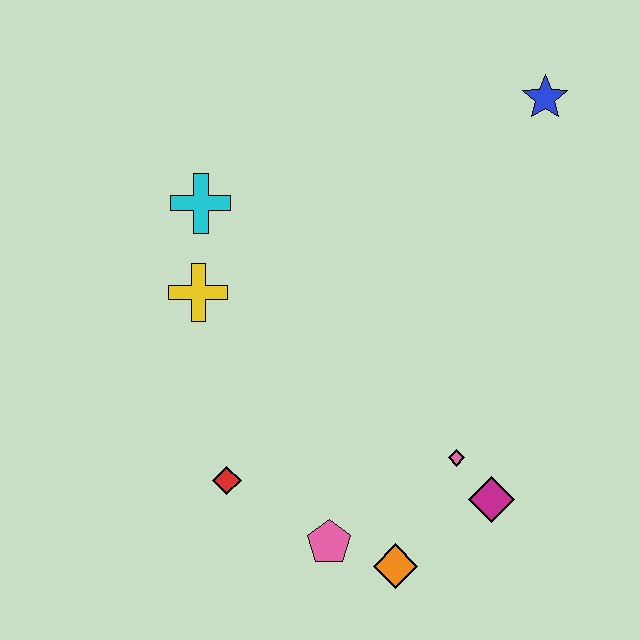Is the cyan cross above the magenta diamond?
Yes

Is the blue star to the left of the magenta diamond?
No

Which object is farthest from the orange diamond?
The blue star is farthest from the orange diamond.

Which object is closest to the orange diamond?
The pink pentagon is closest to the orange diamond.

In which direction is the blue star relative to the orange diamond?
The blue star is above the orange diamond.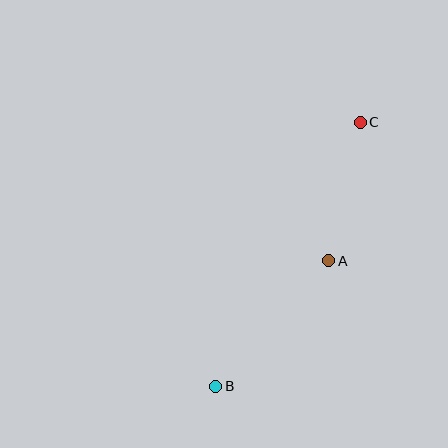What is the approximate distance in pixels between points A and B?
The distance between A and B is approximately 169 pixels.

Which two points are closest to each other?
Points A and C are closest to each other.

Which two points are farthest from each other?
Points B and C are farthest from each other.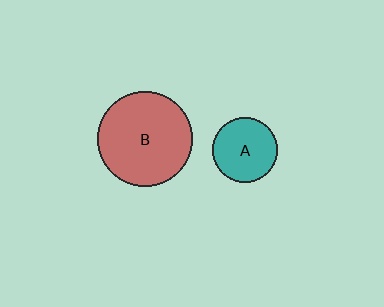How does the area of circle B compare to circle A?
Approximately 2.1 times.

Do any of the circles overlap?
No, none of the circles overlap.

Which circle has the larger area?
Circle B (red).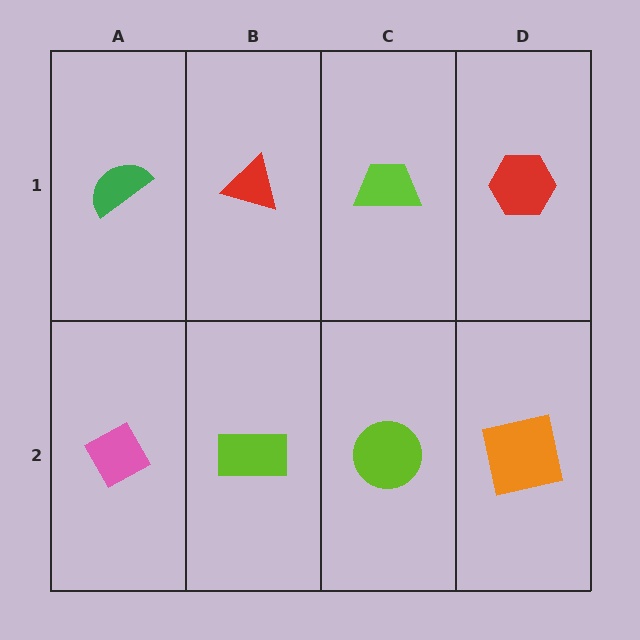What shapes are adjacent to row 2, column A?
A green semicircle (row 1, column A), a lime rectangle (row 2, column B).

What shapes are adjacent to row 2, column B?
A red triangle (row 1, column B), a pink diamond (row 2, column A), a lime circle (row 2, column C).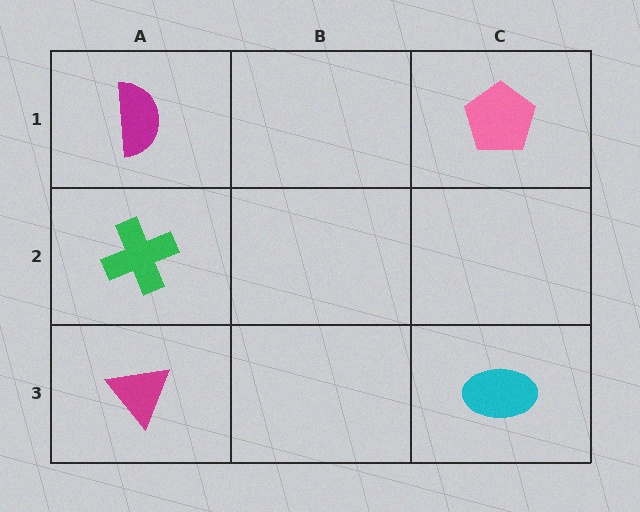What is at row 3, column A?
A magenta triangle.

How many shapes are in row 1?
2 shapes.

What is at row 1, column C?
A pink pentagon.